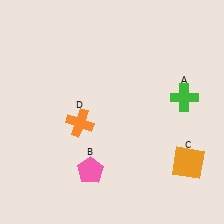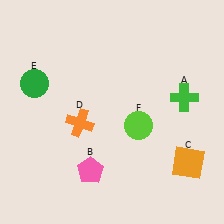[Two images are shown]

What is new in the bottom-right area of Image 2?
A lime circle (F) was added in the bottom-right area of Image 2.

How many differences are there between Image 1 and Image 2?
There are 2 differences between the two images.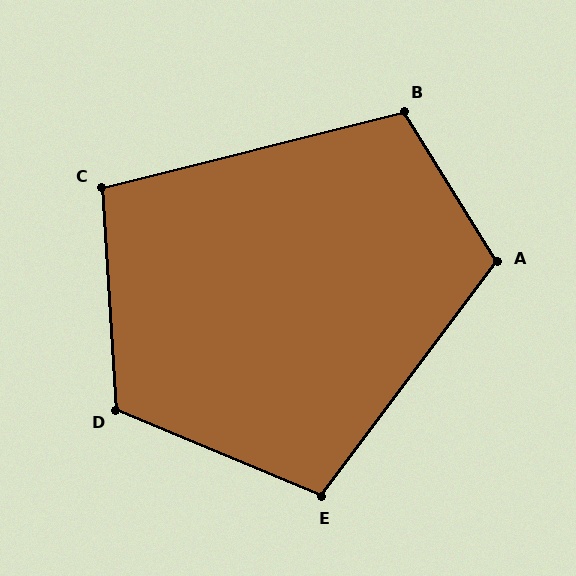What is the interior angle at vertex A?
Approximately 111 degrees (obtuse).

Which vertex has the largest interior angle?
D, at approximately 116 degrees.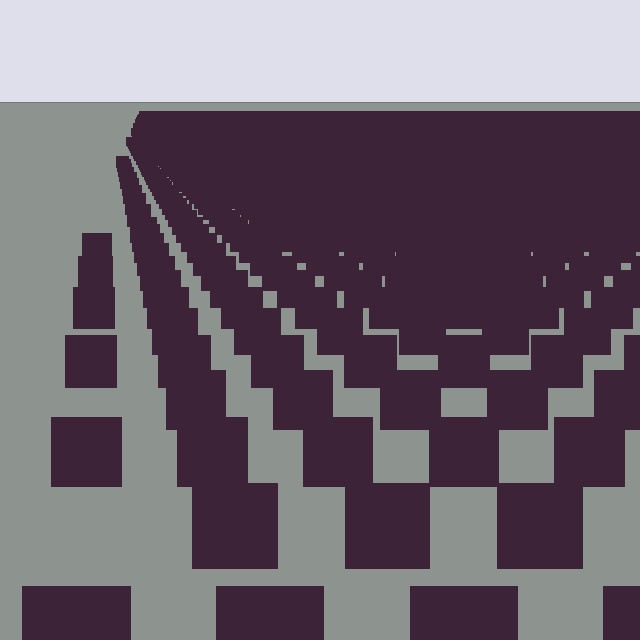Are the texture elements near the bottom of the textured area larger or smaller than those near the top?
Larger. Near the bottom, elements are closer to the viewer and appear at a bigger on-screen size.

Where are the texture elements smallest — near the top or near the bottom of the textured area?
Near the top.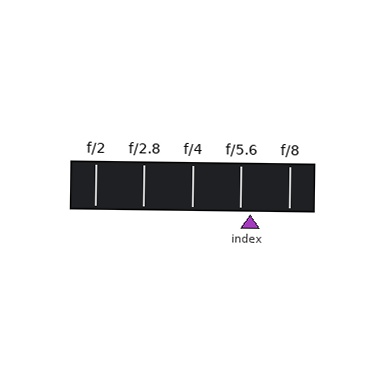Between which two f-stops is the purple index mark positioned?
The index mark is between f/5.6 and f/8.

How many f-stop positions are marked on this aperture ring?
There are 5 f-stop positions marked.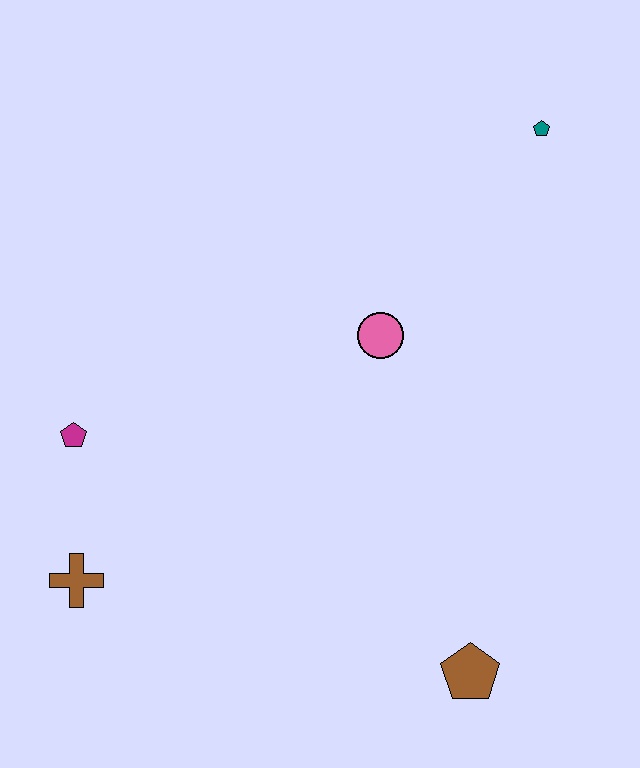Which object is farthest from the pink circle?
The brown cross is farthest from the pink circle.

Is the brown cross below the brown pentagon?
No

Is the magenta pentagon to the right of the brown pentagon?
No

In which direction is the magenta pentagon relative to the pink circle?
The magenta pentagon is to the left of the pink circle.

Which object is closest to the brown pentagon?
The pink circle is closest to the brown pentagon.